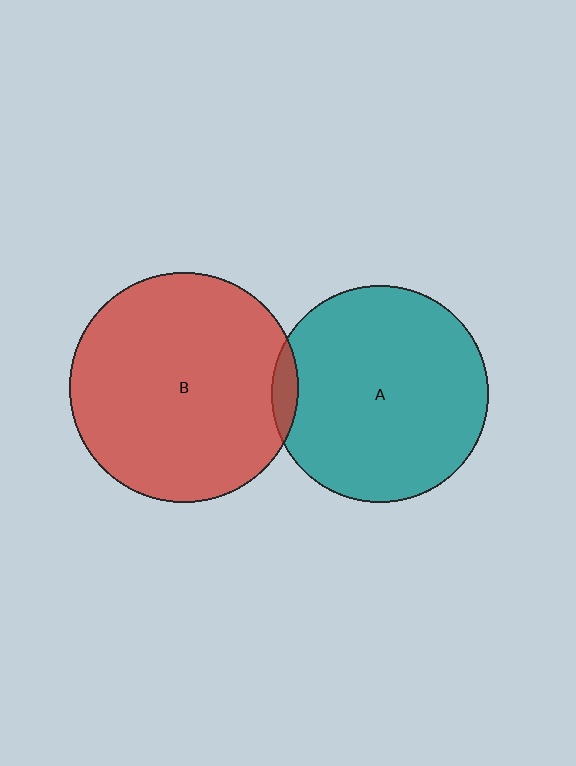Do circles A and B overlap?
Yes.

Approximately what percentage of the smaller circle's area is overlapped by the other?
Approximately 5%.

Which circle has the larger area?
Circle B (red).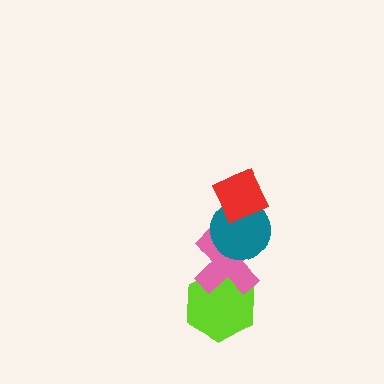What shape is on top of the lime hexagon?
The pink cross is on top of the lime hexagon.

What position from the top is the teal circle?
The teal circle is 2nd from the top.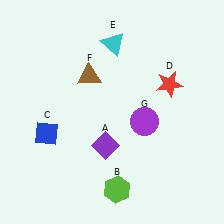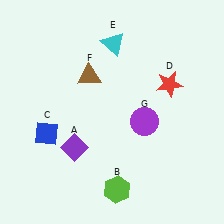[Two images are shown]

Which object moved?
The purple diamond (A) moved left.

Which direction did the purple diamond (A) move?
The purple diamond (A) moved left.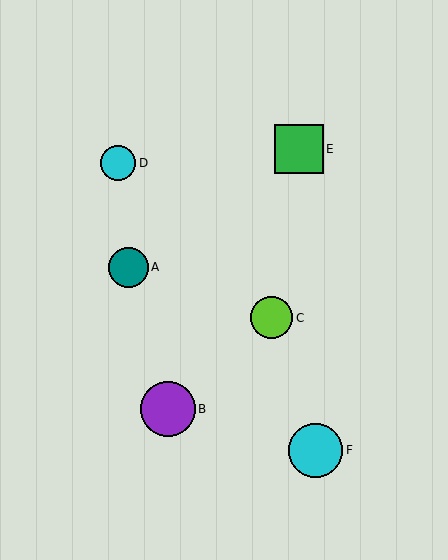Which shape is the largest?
The purple circle (labeled B) is the largest.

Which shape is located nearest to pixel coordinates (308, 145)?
The green square (labeled E) at (299, 149) is nearest to that location.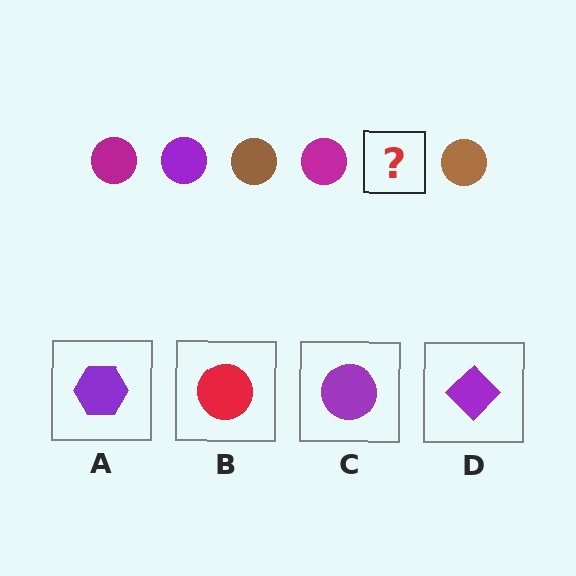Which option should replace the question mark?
Option C.